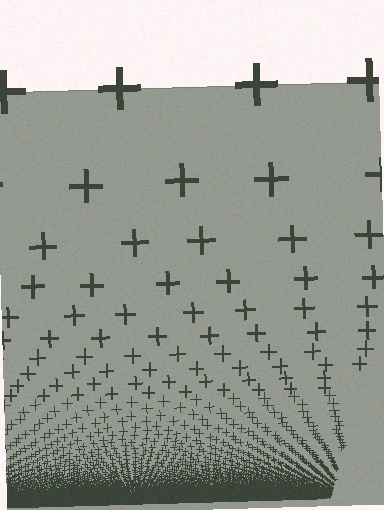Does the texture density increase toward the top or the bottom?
Density increases toward the bottom.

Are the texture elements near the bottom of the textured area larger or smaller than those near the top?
Smaller. The gradient is inverted — elements near the bottom are smaller and denser.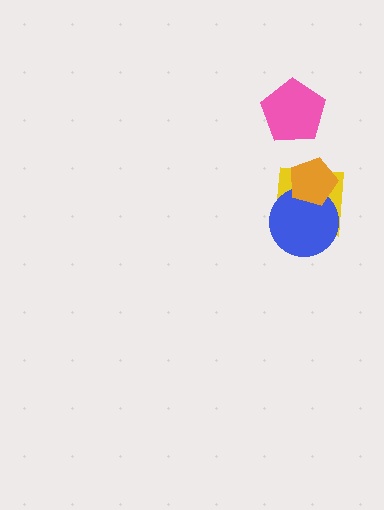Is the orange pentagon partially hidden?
No, no other shape covers it.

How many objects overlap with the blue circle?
2 objects overlap with the blue circle.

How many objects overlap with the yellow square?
2 objects overlap with the yellow square.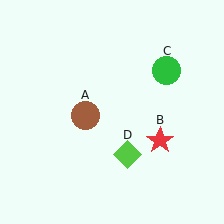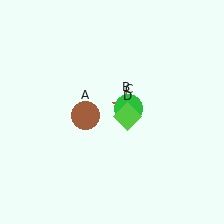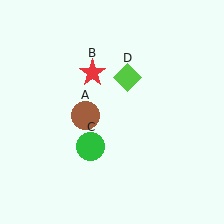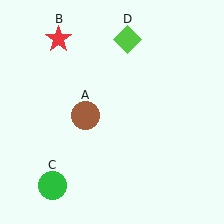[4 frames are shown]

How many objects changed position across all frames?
3 objects changed position: red star (object B), green circle (object C), lime diamond (object D).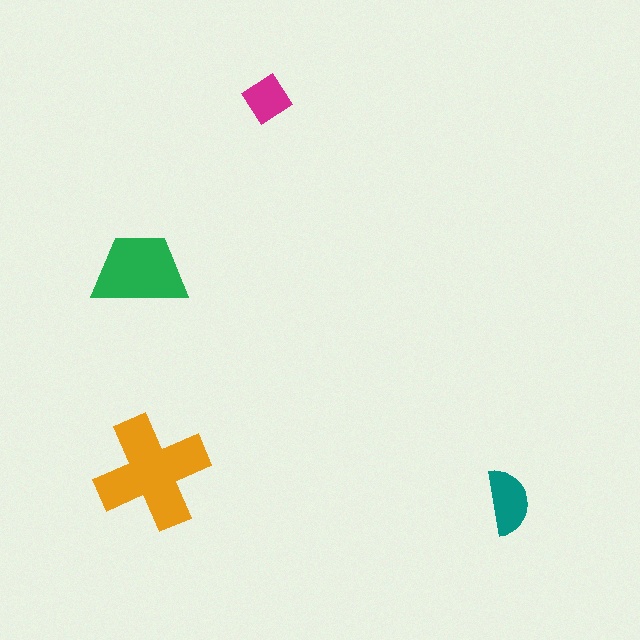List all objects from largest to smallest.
The orange cross, the green trapezoid, the teal semicircle, the magenta diamond.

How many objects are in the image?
There are 4 objects in the image.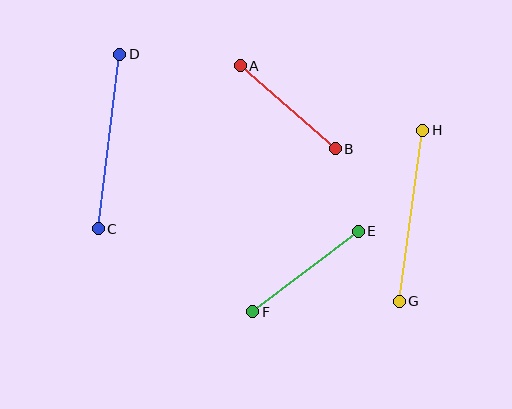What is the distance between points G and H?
The distance is approximately 173 pixels.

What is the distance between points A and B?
The distance is approximately 126 pixels.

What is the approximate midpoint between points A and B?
The midpoint is at approximately (288, 107) pixels.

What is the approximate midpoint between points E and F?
The midpoint is at approximately (305, 271) pixels.